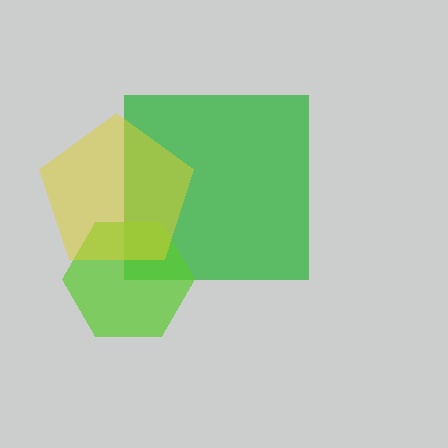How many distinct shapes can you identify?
There are 3 distinct shapes: a green square, a lime hexagon, a yellow pentagon.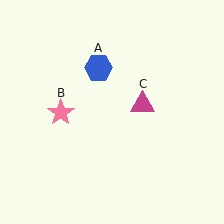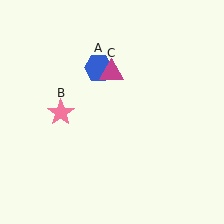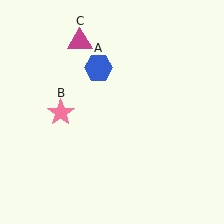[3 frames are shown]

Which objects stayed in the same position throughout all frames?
Blue hexagon (object A) and pink star (object B) remained stationary.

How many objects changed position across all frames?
1 object changed position: magenta triangle (object C).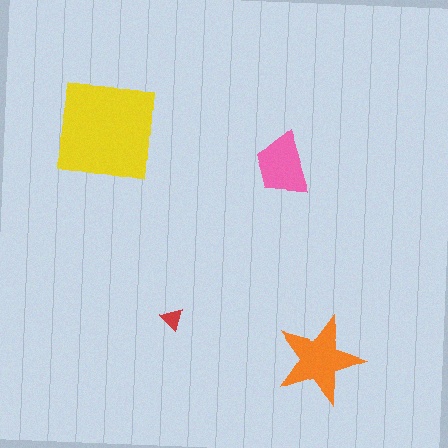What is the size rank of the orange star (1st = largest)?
2nd.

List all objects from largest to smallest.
The yellow square, the orange star, the pink trapezoid, the red triangle.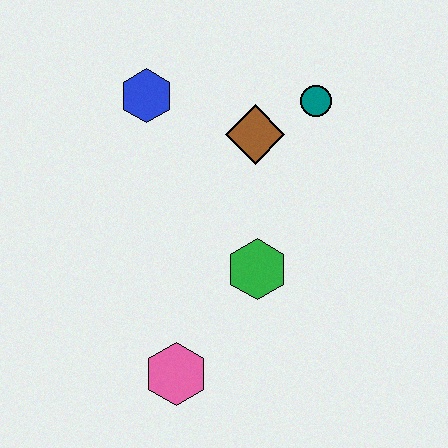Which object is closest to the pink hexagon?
The green hexagon is closest to the pink hexagon.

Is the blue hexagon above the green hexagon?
Yes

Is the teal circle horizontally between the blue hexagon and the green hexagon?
No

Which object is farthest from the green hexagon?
The blue hexagon is farthest from the green hexagon.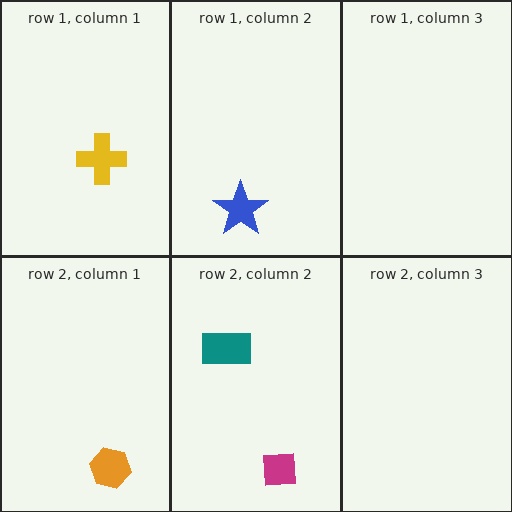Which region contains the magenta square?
The row 2, column 2 region.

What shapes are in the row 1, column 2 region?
The blue star.